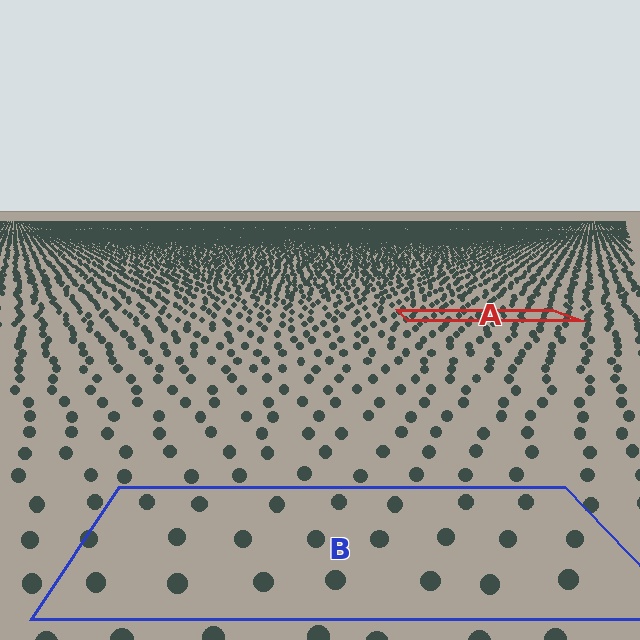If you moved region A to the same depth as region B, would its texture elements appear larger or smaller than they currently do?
They would appear larger. At a closer depth, the same texture elements are projected at a bigger on-screen size.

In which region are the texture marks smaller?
The texture marks are smaller in region A, because it is farther away.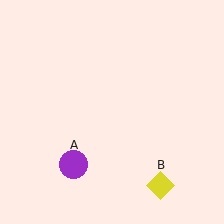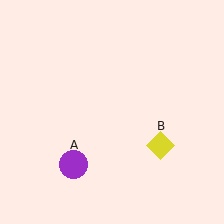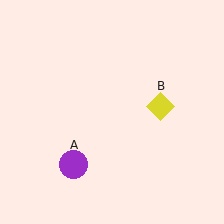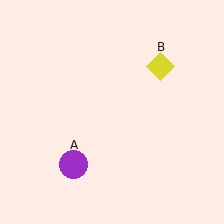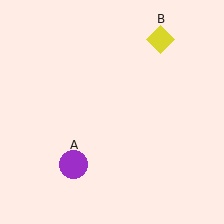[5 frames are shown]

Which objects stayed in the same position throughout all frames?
Purple circle (object A) remained stationary.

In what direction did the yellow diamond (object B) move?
The yellow diamond (object B) moved up.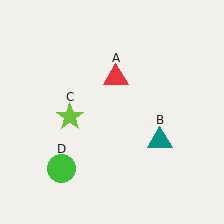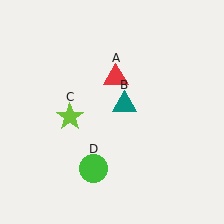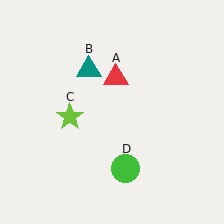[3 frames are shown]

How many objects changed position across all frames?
2 objects changed position: teal triangle (object B), green circle (object D).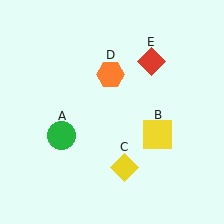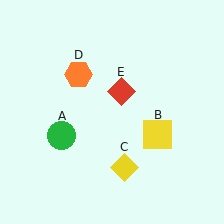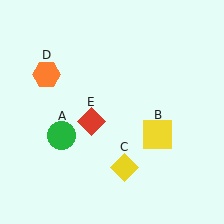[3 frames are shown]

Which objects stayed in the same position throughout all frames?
Green circle (object A) and yellow square (object B) and yellow diamond (object C) remained stationary.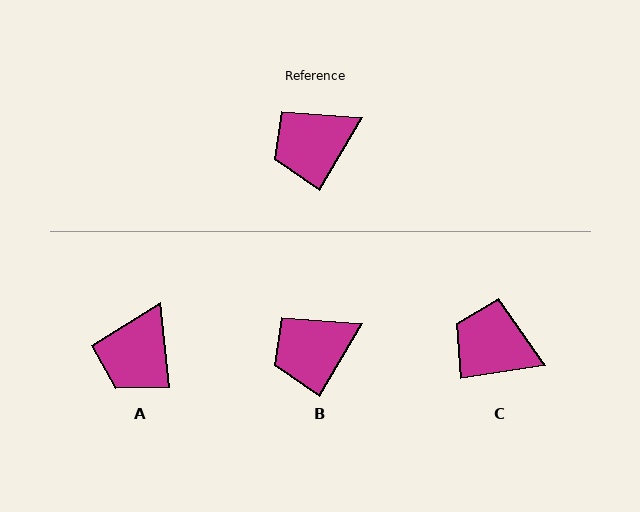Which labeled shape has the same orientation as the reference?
B.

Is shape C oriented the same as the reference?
No, it is off by about 51 degrees.